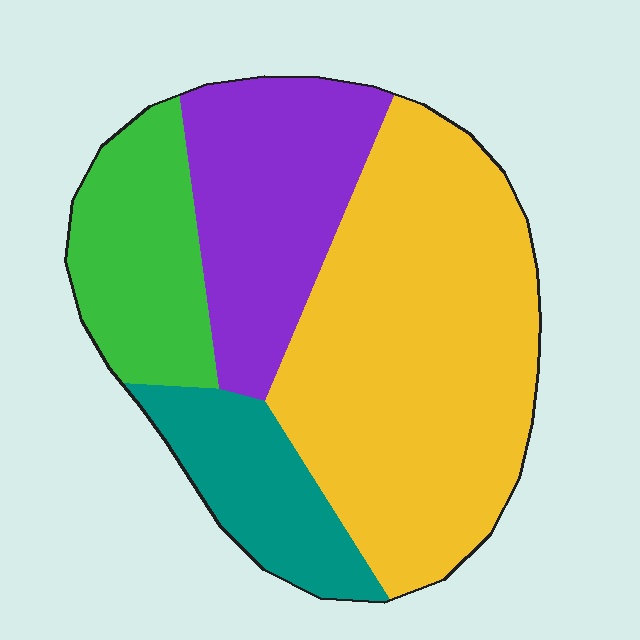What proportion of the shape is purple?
Purple takes up about one fifth (1/5) of the shape.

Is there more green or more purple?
Purple.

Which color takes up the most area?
Yellow, at roughly 50%.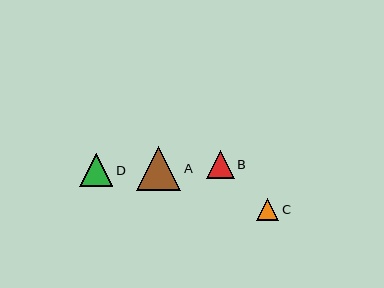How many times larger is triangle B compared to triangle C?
Triangle B is approximately 1.2 times the size of triangle C.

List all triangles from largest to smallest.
From largest to smallest: A, D, B, C.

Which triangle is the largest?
Triangle A is the largest with a size of approximately 45 pixels.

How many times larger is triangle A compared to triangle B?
Triangle A is approximately 1.6 times the size of triangle B.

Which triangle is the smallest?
Triangle C is the smallest with a size of approximately 22 pixels.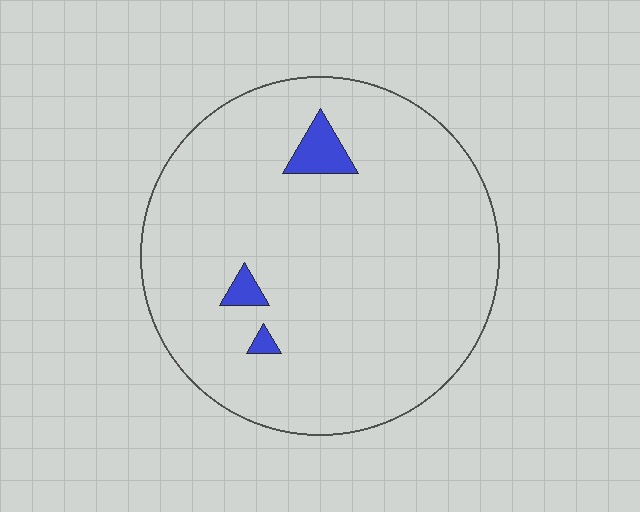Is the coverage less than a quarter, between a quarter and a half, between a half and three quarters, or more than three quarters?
Less than a quarter.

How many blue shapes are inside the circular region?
3.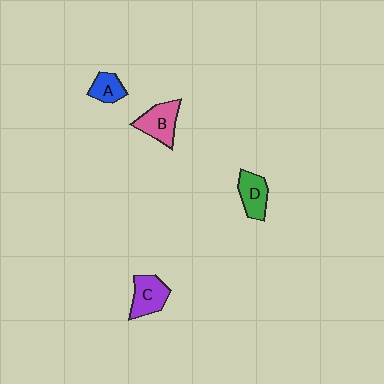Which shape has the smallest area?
Shape A (blue).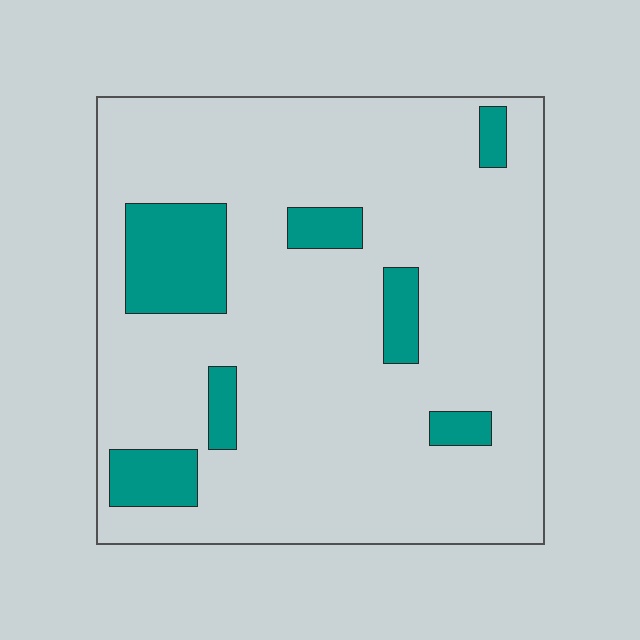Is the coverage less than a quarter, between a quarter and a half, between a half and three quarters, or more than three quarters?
Less than a quarter.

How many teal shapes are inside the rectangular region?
7.